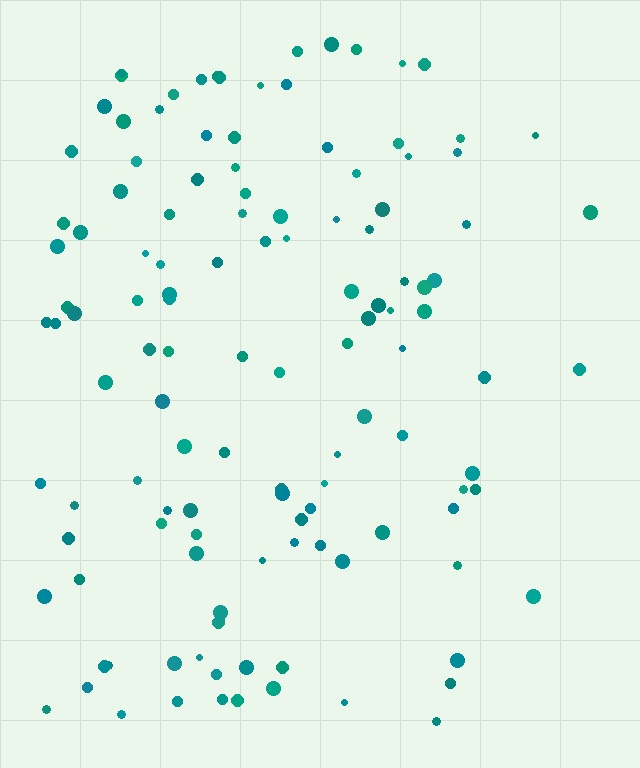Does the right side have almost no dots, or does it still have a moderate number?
Still a moderate number, just noticeably fewer than the left.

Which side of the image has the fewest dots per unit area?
The right.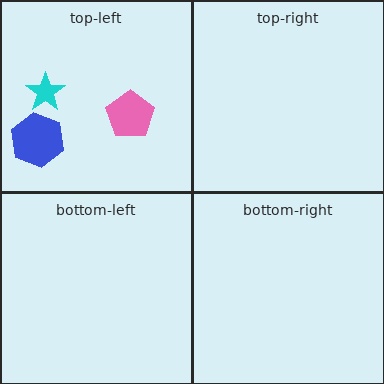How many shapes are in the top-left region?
3.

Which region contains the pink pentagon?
The top-left region.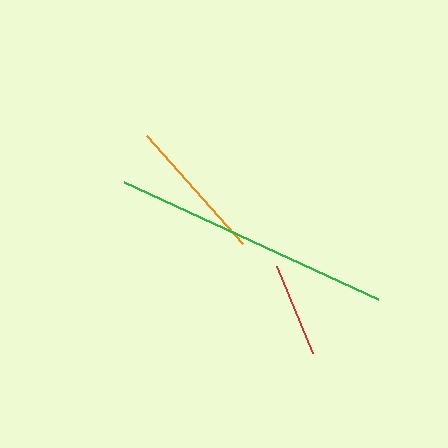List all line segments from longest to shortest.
From longest to shortest: green, orange, red.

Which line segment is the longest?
The green line is the longest at approximately 280 pixels.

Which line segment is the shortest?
The red line is the shortest at approximately 94 pixels.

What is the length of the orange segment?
The orange segment is approximately 145 pixels long.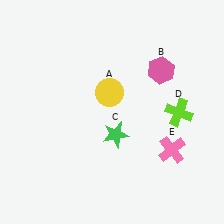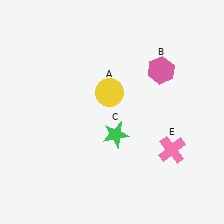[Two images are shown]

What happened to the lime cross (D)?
The lime cross (D) was removed in Image 2. It was in the bottom-right area of Image 1.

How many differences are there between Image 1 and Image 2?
There is 1 difference between the two images.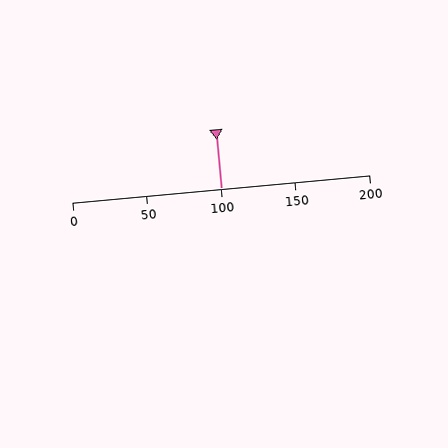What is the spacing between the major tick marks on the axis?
The major ticks are spaced 50 apart.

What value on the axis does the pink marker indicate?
The marker indicates approximately 100.